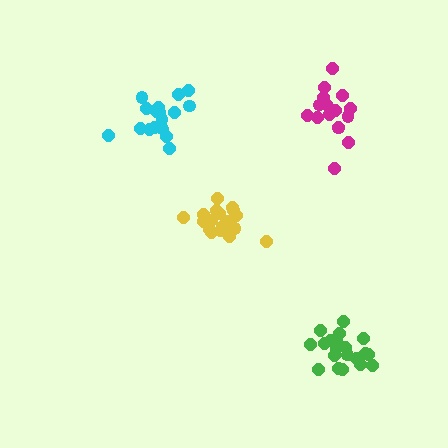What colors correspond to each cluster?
The clusters are colored: yellow, green, cyan, magenta.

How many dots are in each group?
Group 1: 20 dots, Group 2: 20 dots, Group 3: 17 dots, Group 4: 16 dots (73 total).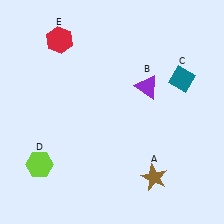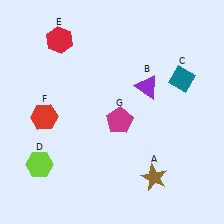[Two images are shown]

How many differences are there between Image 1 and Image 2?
There are 2 differences between the two images.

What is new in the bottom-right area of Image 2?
A magenta pentagon (G) was added in the bottom-right area of Image 2.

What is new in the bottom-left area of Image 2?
A red hexagon (F) was added in the bottom-left area of Image 2.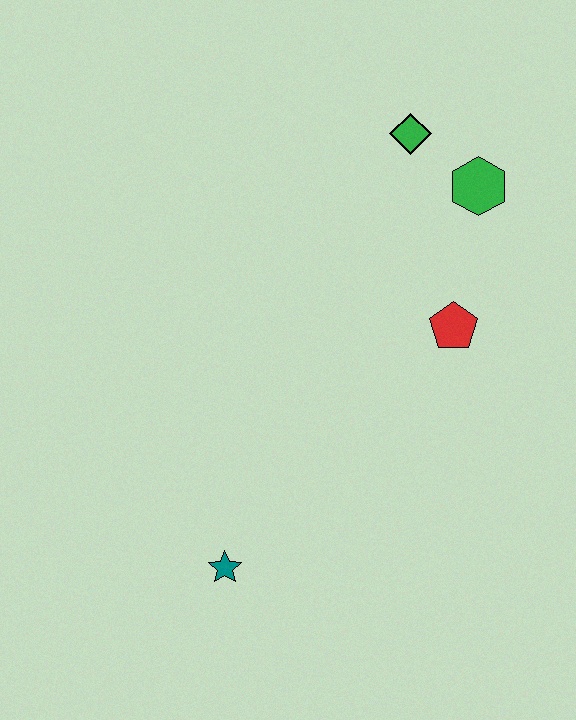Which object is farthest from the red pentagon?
The teal star is farthest from the red pentagon.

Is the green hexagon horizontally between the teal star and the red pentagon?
No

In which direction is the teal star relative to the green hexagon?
The teal star is below the green hexagon.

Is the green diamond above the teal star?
Yes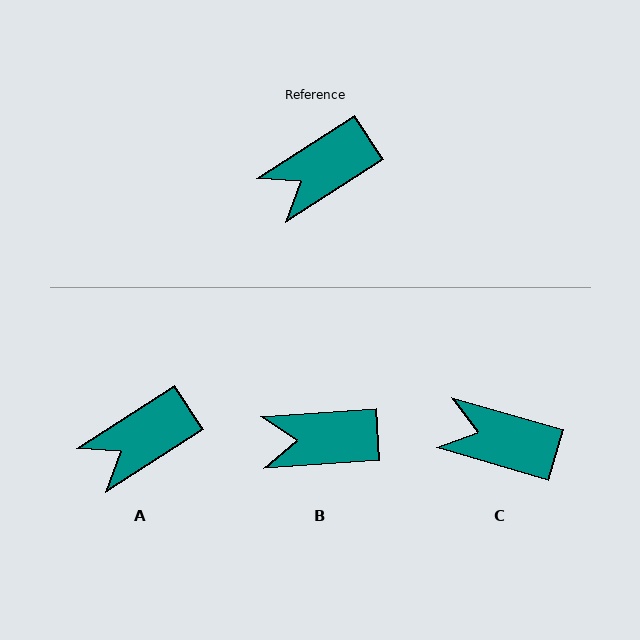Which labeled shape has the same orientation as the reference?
A.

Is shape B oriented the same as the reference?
No, it is off by about 29 degrees.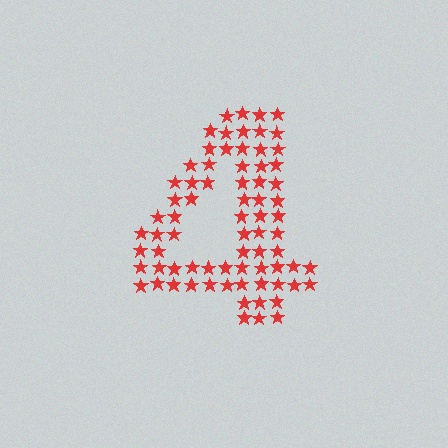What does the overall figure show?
The overall figure shows the digit 4.